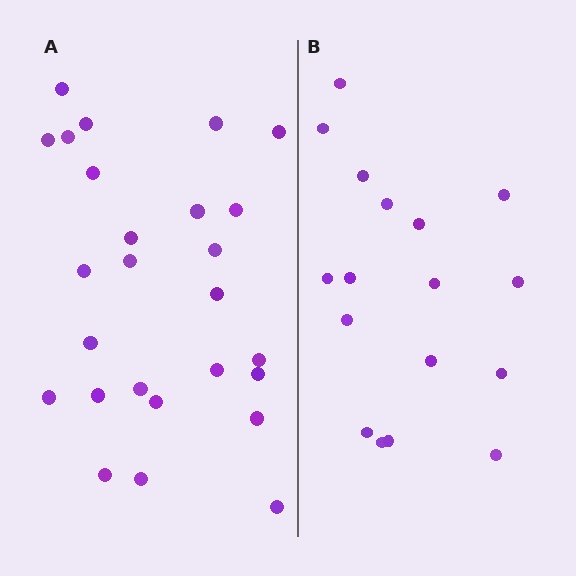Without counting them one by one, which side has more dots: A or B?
Region A (the left region) has more dots.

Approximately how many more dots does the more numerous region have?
Region A has roughly 8 or so more dots than region B.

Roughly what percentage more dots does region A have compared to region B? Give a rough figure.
About 55% more.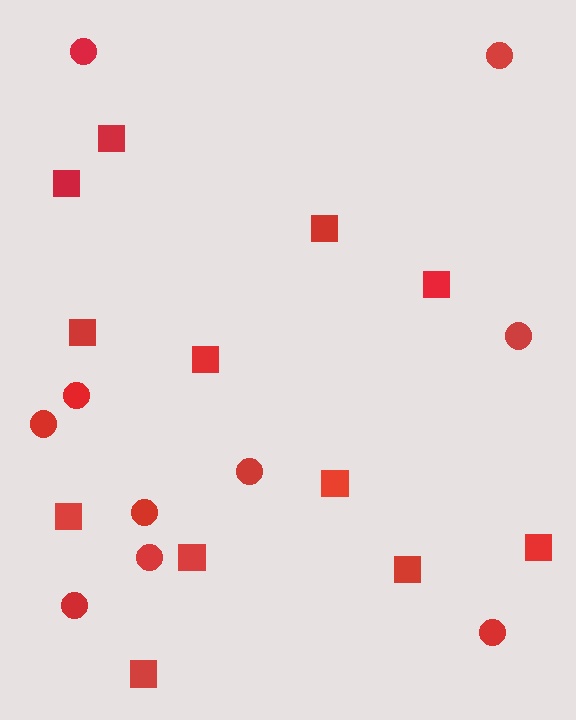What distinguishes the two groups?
There are 2 groups: one group of squares (12) and one group of circles (10).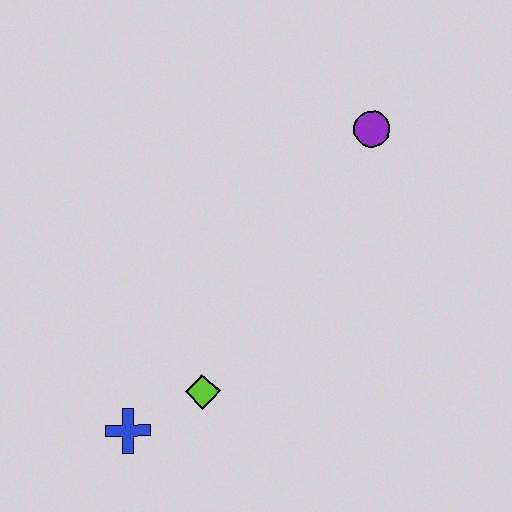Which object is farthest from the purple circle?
The blue cross is farthest from the purple circle.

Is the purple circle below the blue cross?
No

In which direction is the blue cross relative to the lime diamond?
The blue cross is to the left of the lime diamond.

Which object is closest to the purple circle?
The lime diamond is closest to the purple circle.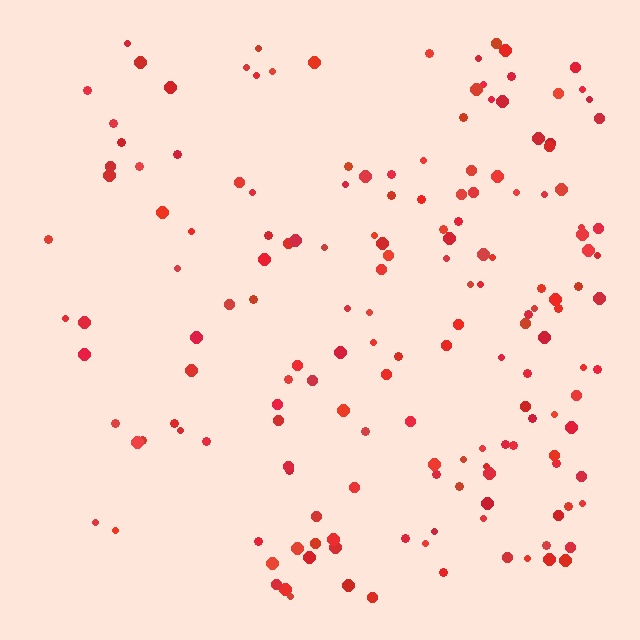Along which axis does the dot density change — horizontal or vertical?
Horizontal.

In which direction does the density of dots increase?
From left to right, with the right side densest.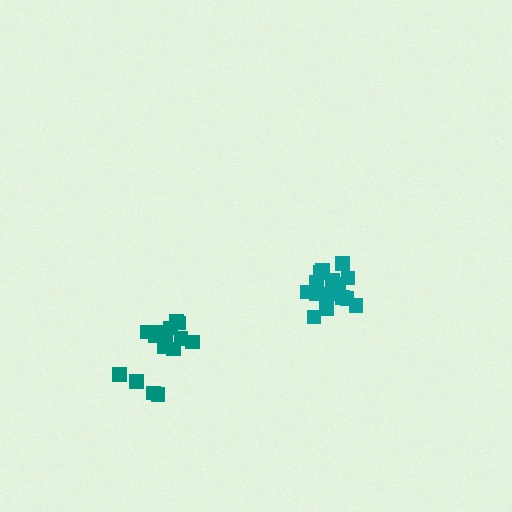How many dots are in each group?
Group 1: 16 dots, Group 2: 15 dots (31 total).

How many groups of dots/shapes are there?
There are 2 groups.